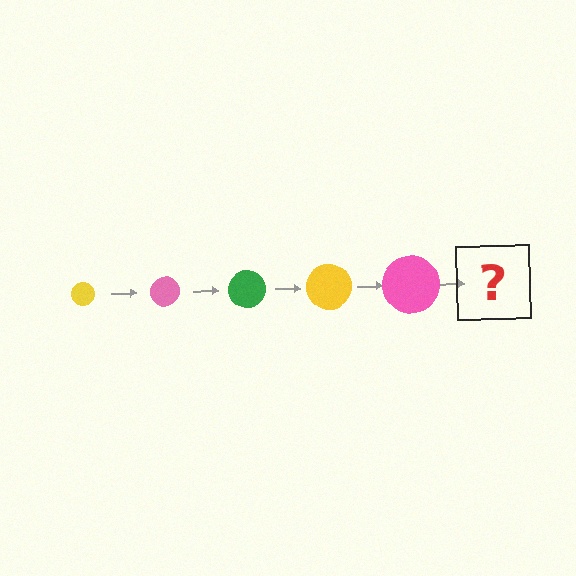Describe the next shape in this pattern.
It should be a green circle, larger than the previous one.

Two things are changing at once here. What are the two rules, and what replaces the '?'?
The two rules are that the circle grows larger each step and the color cycles through yellow, pink, and green. The '?' should be a green circle, larger than the previous one.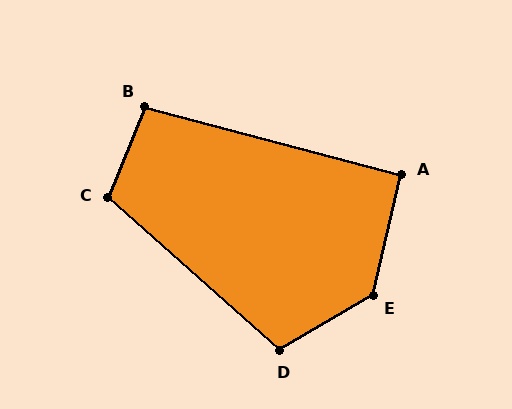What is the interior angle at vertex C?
Approximately 110 degrees (obtuse).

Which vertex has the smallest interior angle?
A, at approximately 92 degrees.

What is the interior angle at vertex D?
Approximately 107 degrees (obtuse).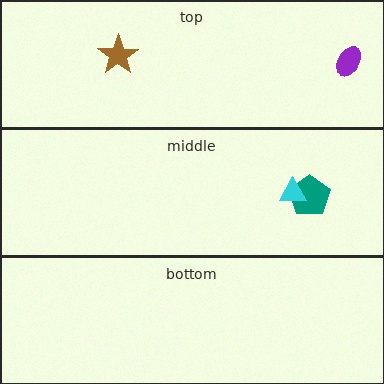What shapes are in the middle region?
The teal pentagon, the cyan triangle.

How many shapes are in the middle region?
2.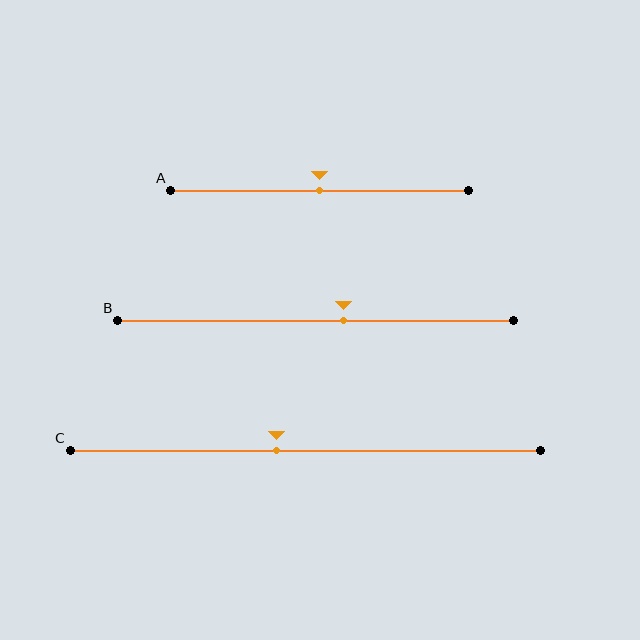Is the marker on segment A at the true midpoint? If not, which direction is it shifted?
Yes, the marker on segment A is at the true midpoint.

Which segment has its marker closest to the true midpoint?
Segment A has its marker closest to the true midpoint.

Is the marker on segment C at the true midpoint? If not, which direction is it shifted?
No, the marker on segment C is shifted to the left by about 6% of the segment length.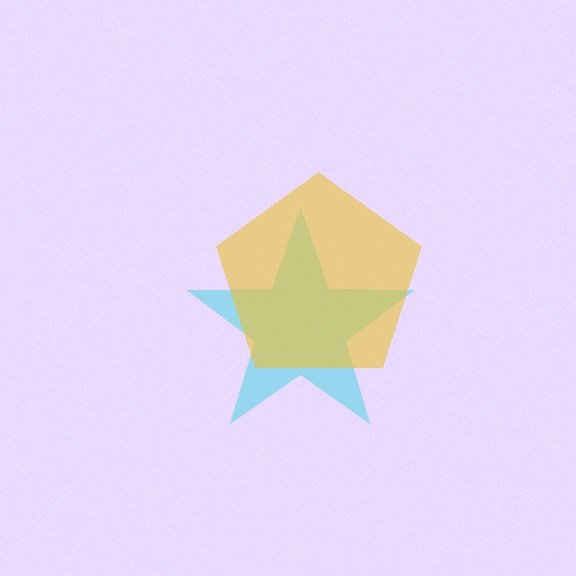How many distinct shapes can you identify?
There are 2 distinct shapes: a cyan star, a yellow pentagon.